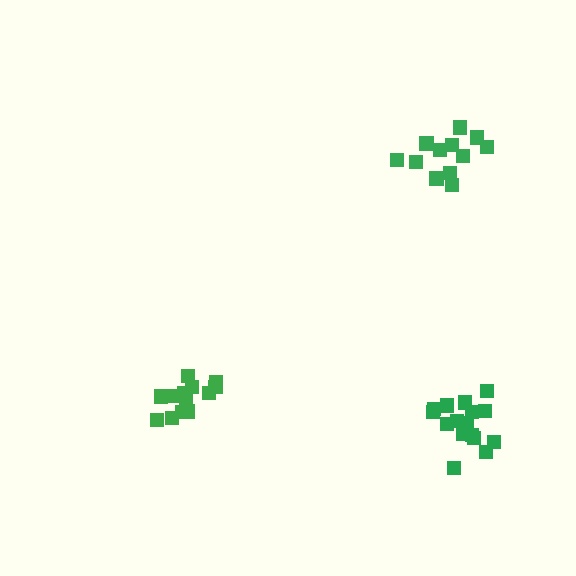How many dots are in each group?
Group 1: 12 dots, Group 2: 13 dots, Group 3: 16 dots (41 total).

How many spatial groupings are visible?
There are 3 spatial groupings.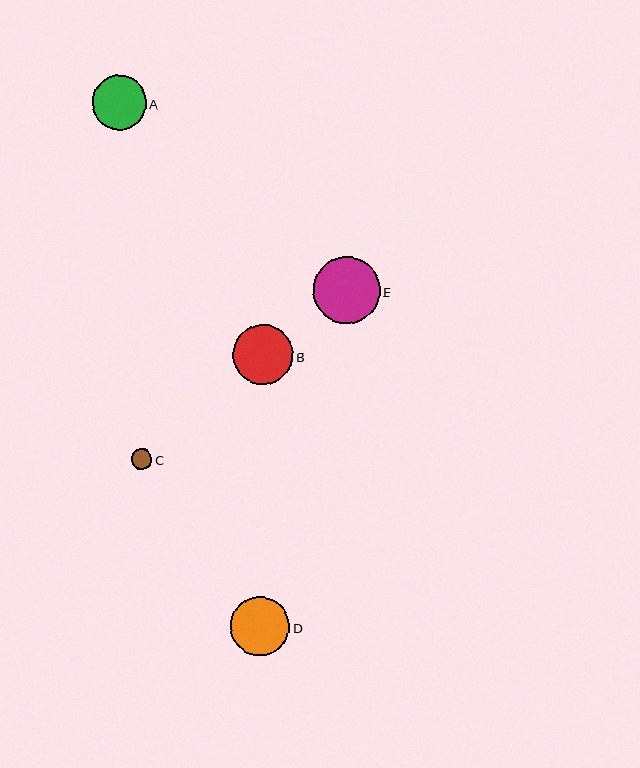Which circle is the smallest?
Circle C is the smallest with a size of approximately 21 pixels.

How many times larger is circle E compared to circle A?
Circle E is approximately 1.2 times the size of circle A.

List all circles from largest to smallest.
From largest to smallest: E, B, D, A, C.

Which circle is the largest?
Circle E is the largest with a size of approximately 67 pixels.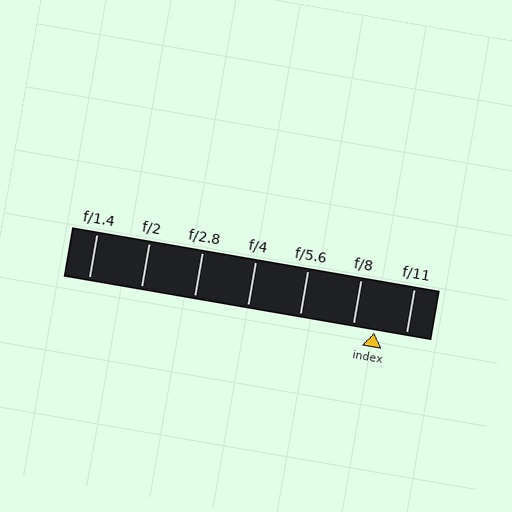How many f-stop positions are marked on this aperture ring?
There are 7 f-stop positions marked.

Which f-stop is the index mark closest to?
The index mark is closest to f/8.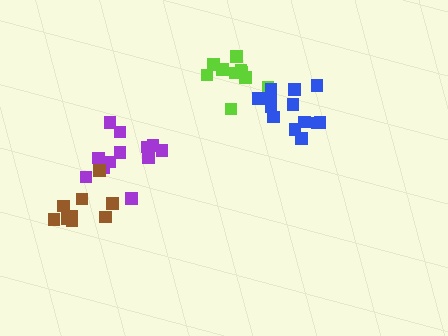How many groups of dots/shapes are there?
There are 4 groups.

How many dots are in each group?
Group 1: 10 dots, Group 2: 12 dots, Group 3: 14 dots, Group 4: 9 dots (45 total).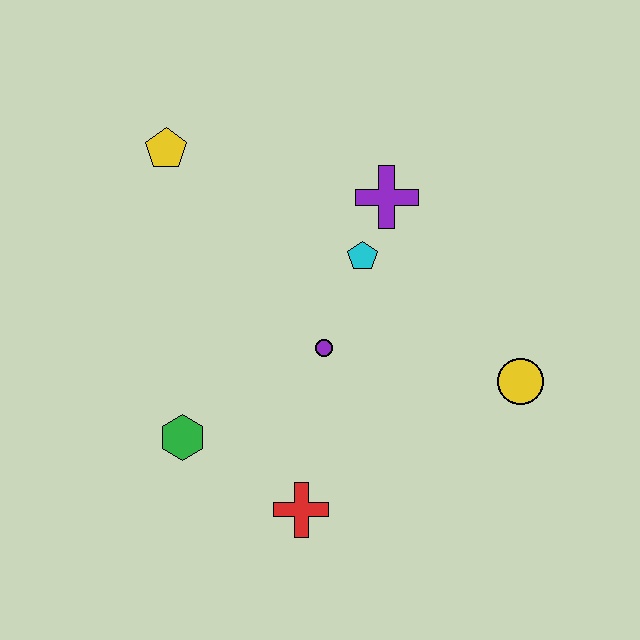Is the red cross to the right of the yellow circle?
No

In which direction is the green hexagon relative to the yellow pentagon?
The green hexagon is below the yellow pentagon.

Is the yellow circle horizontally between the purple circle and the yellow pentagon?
No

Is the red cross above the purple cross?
No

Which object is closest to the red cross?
The green hexagon is closest to the red cross.